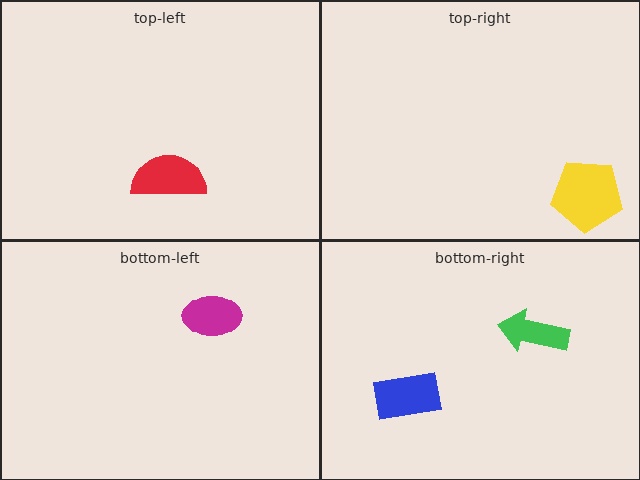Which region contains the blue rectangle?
The bottom-right region.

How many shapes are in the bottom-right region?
2.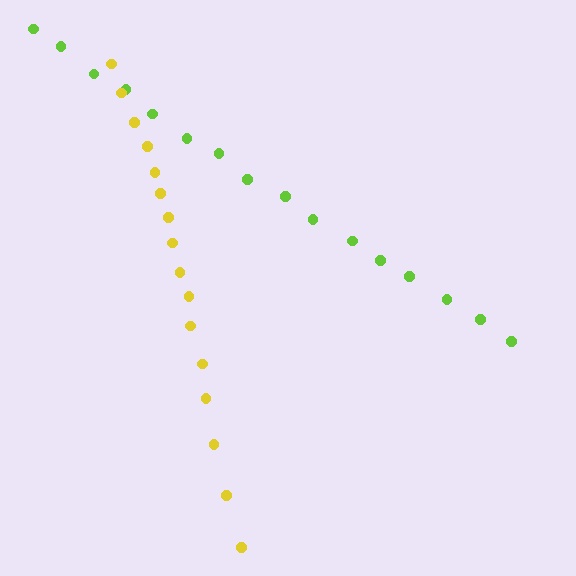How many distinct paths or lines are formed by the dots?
There are 2 distinct paths.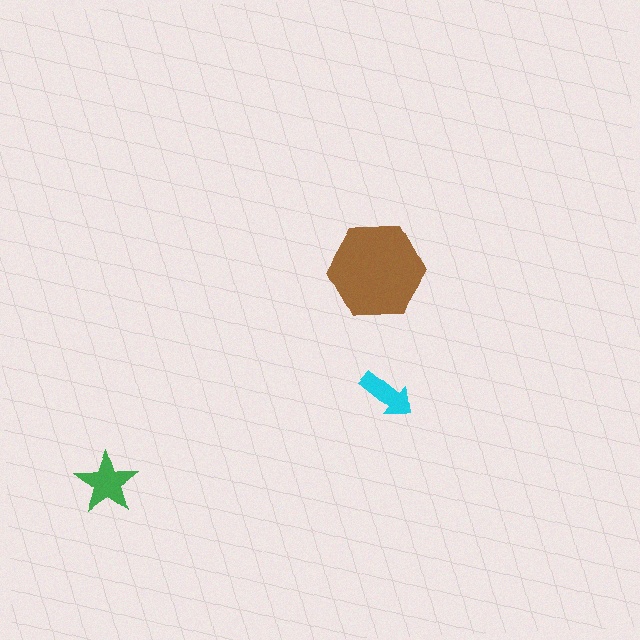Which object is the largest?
The brown hexagon.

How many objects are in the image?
There are 3 objects in the image.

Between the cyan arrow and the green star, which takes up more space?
The green star.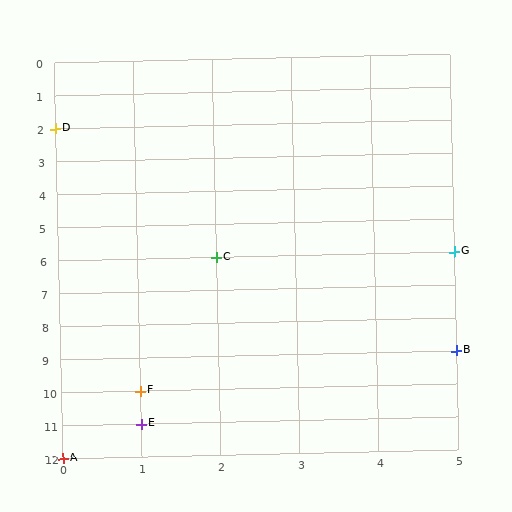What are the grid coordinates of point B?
Point B is at grid coordinates (5, 9).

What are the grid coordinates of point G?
Point G is at grid coordinates (5, 6).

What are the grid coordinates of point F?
Point F is at grid coordinates (1, 10).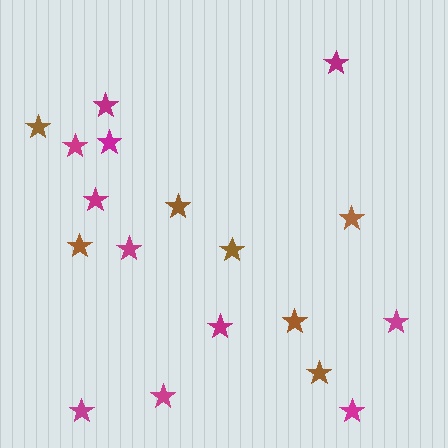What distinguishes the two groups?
There are 2 groups: one group of brown stars (7) and one group of magenta stars (11).